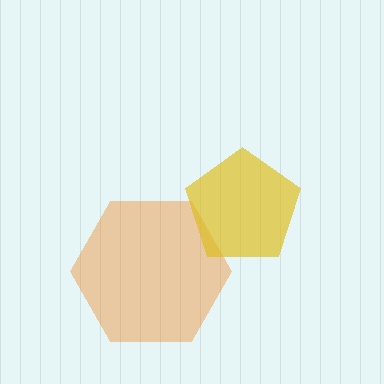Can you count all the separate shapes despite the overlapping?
Yes, there are 2 separate shapes.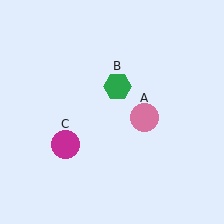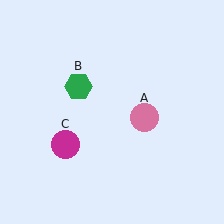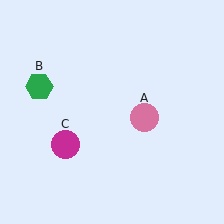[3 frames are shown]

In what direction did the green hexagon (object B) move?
The green hexagon (object B) moved left.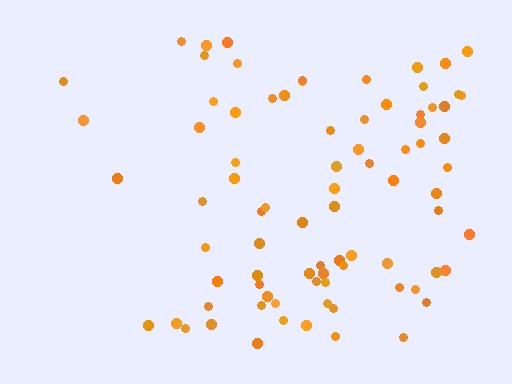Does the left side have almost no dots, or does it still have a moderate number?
Still a moderate number, just noticeably fewer than the right.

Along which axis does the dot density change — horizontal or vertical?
Horizontal.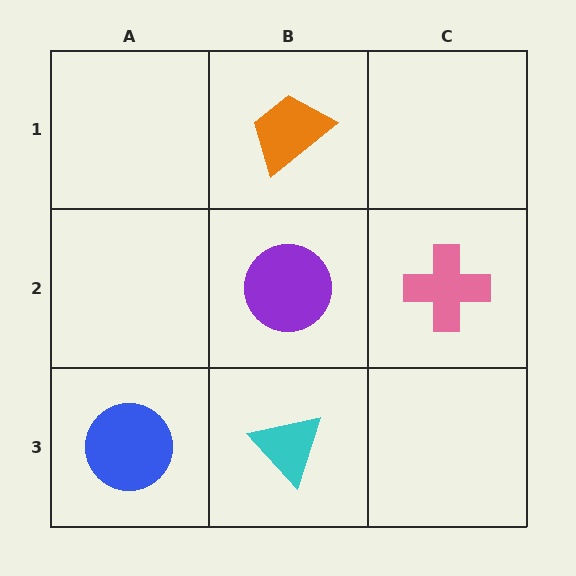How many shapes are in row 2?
2 shapes.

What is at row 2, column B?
A purple circle.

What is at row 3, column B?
A cyan triangle.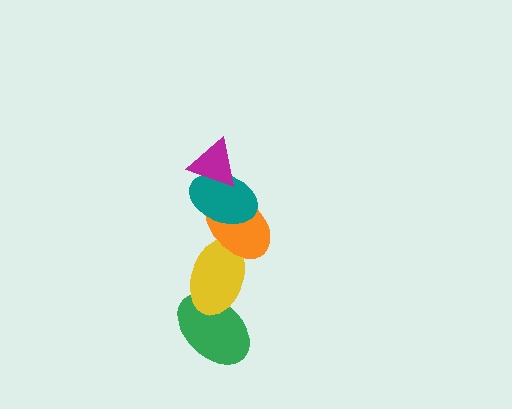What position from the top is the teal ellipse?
The teal ellipse is 2nd from the top.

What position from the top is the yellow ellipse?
The yellow ellipse is 4th from the top.